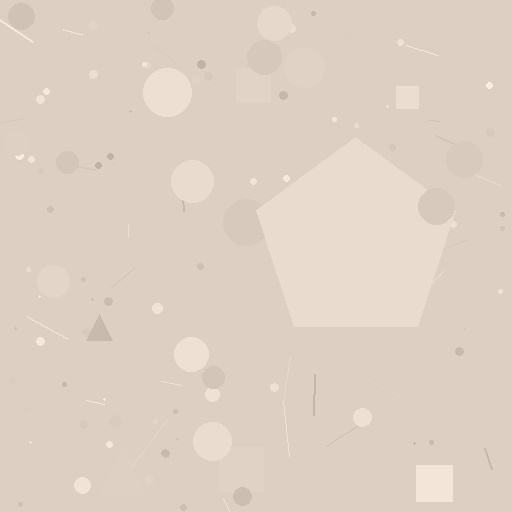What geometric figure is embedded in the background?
A pentagon is embedded in the background.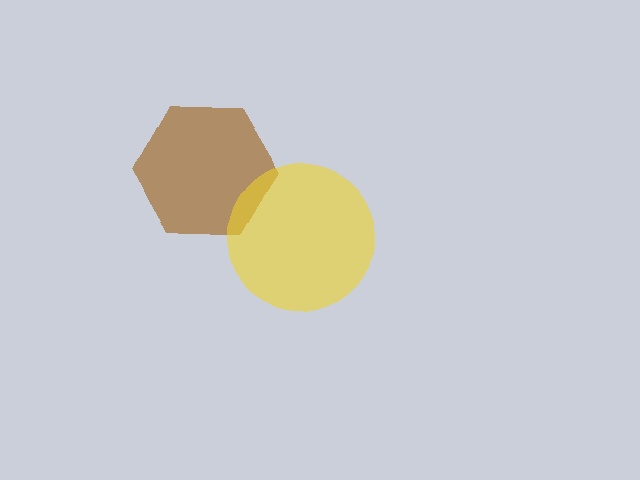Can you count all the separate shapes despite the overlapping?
Yes, there are 2 separate shapes.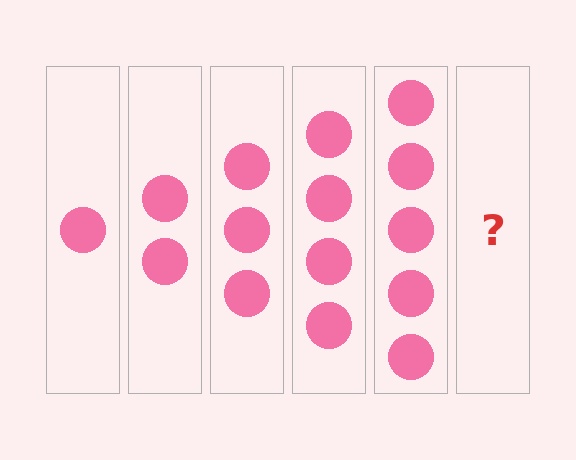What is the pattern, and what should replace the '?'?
The pattern is that each step adds one more circle. The '?' should be 6 circles.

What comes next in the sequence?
The next element should be 6 circles.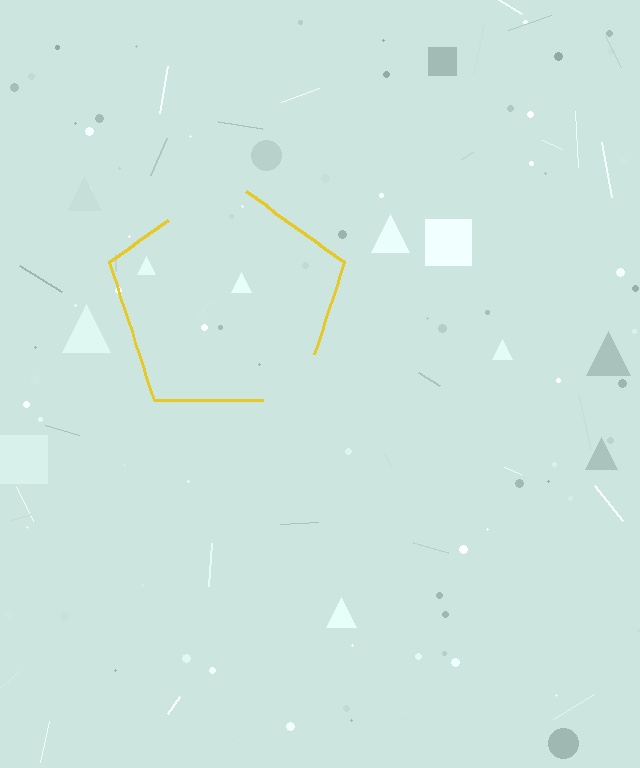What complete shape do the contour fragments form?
The contour fragments form a pentagon.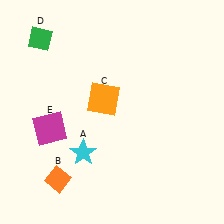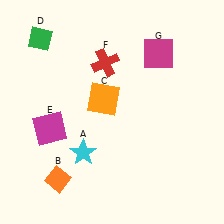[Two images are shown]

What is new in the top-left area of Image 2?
A red cross (F) was added in the top-left area of Image 2.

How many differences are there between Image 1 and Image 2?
There are 2 differences between the two images.